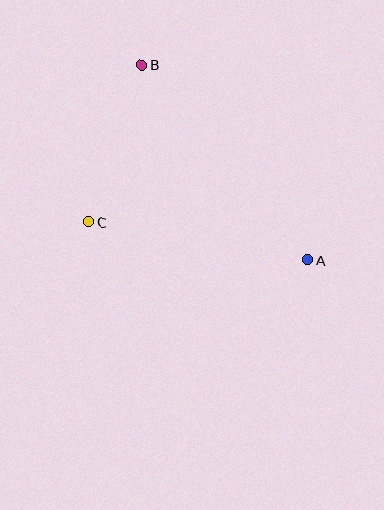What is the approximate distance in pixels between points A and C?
The distance between A and C is approximately 222 pixels.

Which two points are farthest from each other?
Points A and B are farthest from each other.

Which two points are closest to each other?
Points B and C are closest to each other.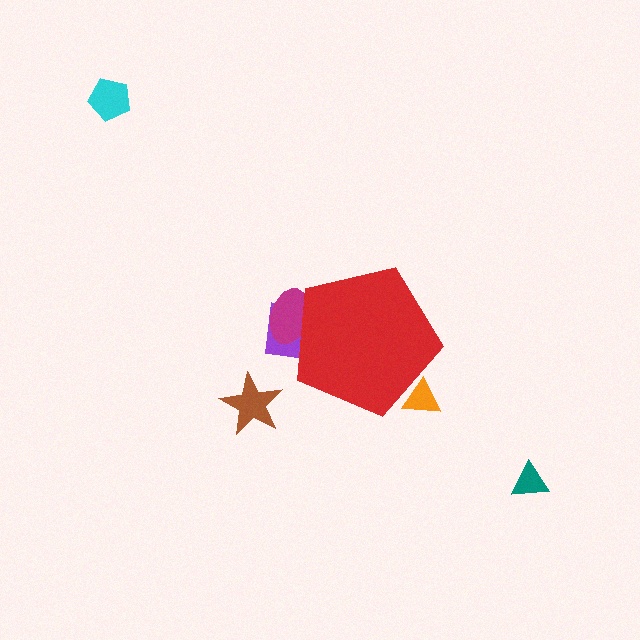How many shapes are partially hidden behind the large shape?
3 shapes are partially hidden.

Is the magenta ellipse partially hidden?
Yes, the magenta ellipse is partially hidden behind the red pentagon.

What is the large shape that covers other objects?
A red pentagon.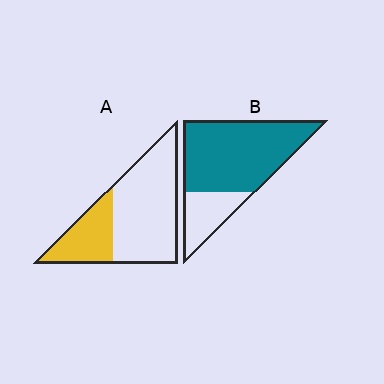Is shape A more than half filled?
No.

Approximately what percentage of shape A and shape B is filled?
A is approximately 30% and B is approximately 75%.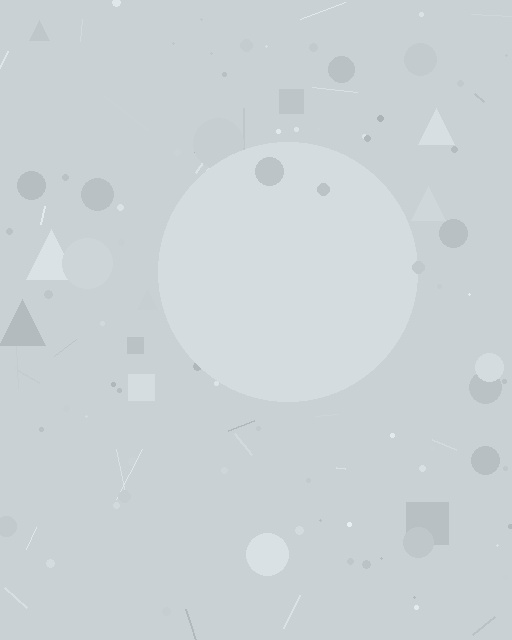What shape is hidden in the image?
A circle is hidden in the image.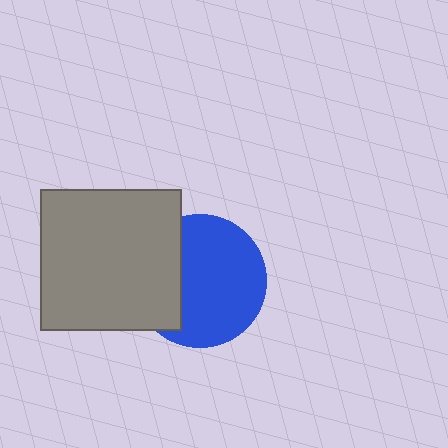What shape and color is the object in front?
The object in front is a gray square.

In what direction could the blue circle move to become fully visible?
The blue circle could move right. That would shift it out from behind the gray square entirely.